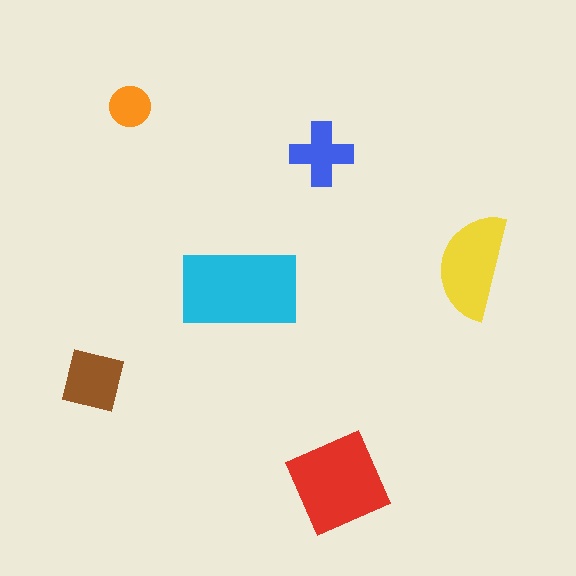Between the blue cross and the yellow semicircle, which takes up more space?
The yellow semicircle.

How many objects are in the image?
There are 6 objects in the image.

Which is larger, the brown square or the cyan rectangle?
The cyan rectangle.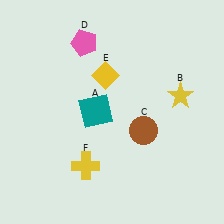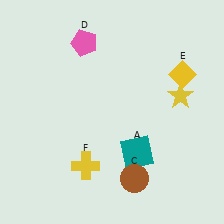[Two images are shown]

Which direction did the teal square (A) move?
The teal square (A) moved down.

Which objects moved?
The objects that moved are: the teal square (A), the brown circle (C), the yellow diamond (E).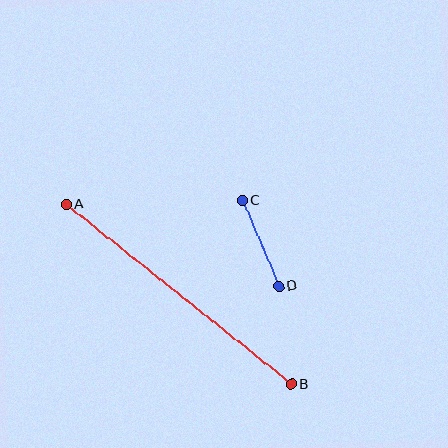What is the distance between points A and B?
The distance is approximately 288 pixels.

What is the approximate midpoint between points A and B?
The midpoint is at approximately (179, 294) pixels.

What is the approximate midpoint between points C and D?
The midpoint is at approximately (261, 243) pixels.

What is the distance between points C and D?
The distance is approximately 93 pixels.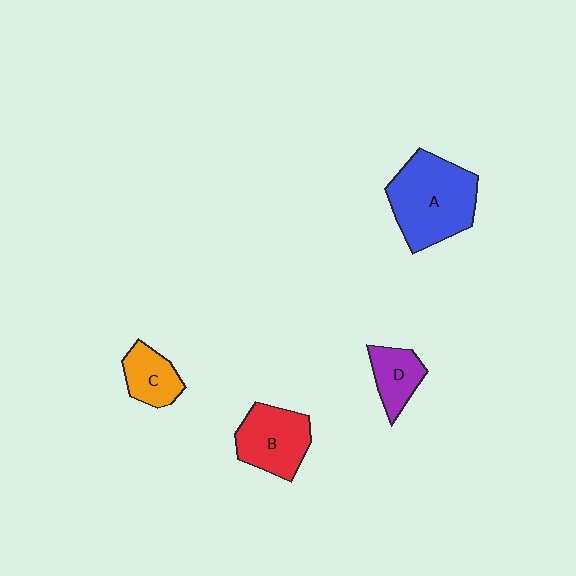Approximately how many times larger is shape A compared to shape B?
Approximately 1.5 times.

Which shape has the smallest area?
Shape C (orange).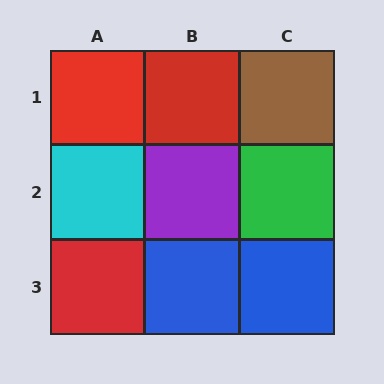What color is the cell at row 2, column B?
Purple.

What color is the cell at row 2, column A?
Cyan.